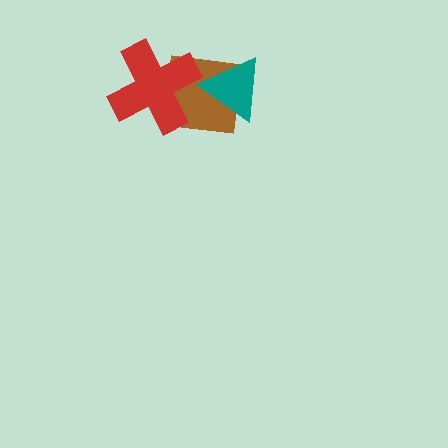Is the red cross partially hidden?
No, no other shape covers it.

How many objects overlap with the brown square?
2 objects overlap with the brown square.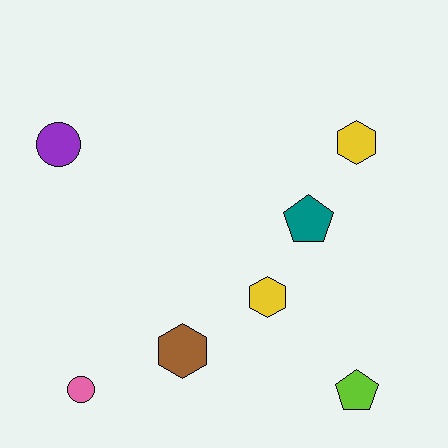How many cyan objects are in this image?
There are no cyan objects.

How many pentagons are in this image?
There are 2 pentagons.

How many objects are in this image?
There are 7 objects.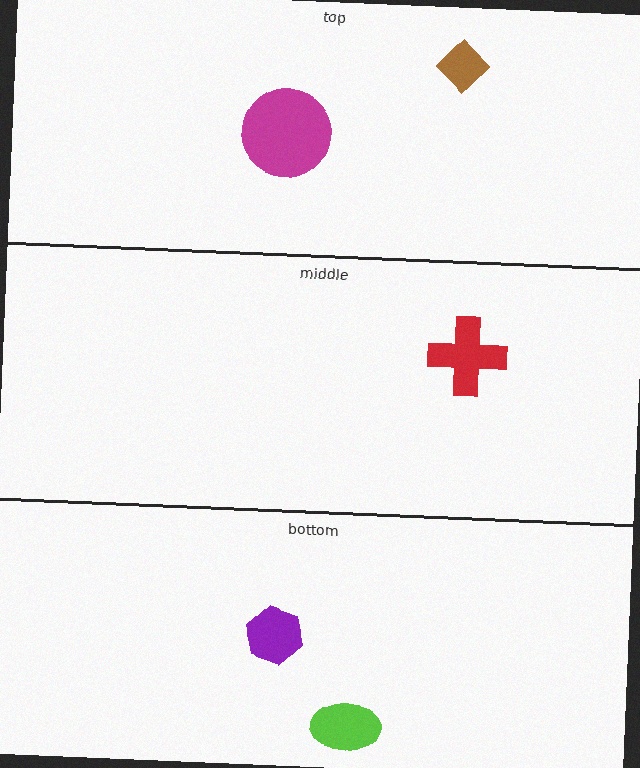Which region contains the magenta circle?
The top region.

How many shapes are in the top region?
2.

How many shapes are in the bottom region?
2.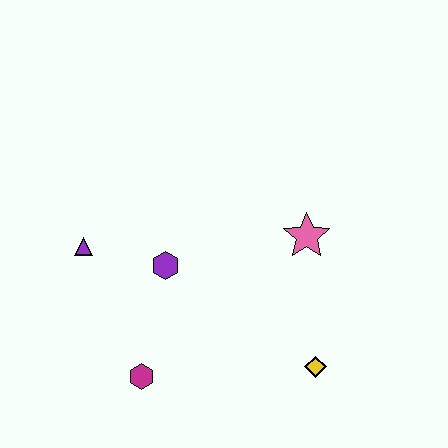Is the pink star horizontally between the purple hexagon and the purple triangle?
No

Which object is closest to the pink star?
The yellow diamond is closest to the pink star.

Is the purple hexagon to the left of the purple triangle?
No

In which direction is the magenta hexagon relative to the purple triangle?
The magenta hexagon is below the purple triangle.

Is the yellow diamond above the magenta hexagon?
Yes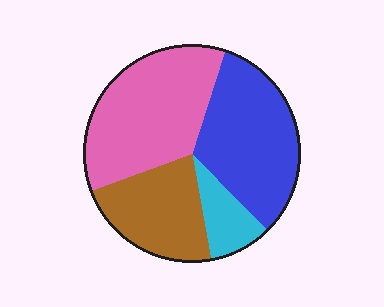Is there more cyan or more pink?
Pink.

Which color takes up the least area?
Cyan, at roughly 10%.